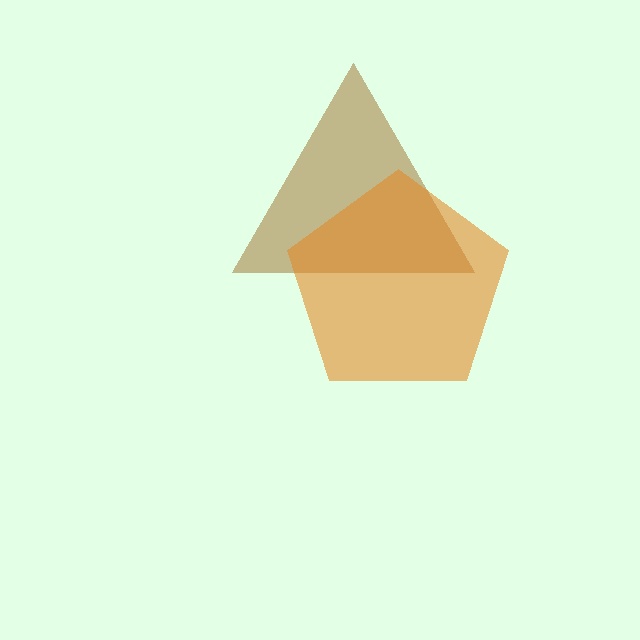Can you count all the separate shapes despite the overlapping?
Yes, there are 2 separate shapes.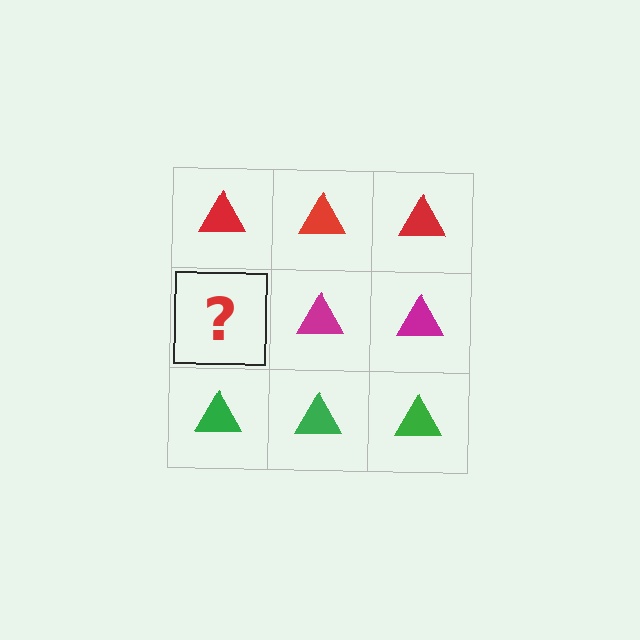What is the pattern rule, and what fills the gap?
The rule is that each row has a consistent color. The gap should be filled with a magenta triangle.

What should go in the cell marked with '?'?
The missing cell should contain a magenta triangle.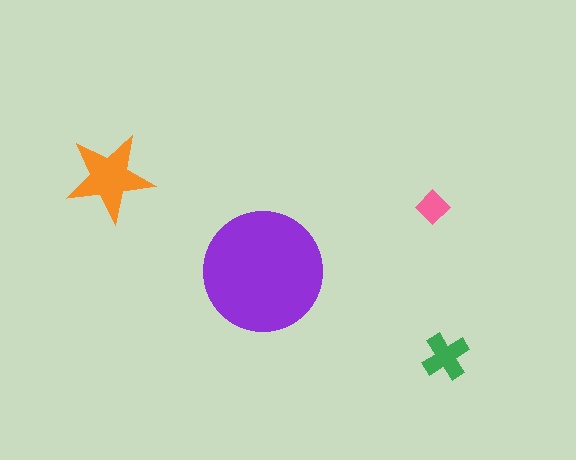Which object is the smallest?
The pink diamond.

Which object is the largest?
The purple circle.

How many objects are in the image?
There are 4 objects in the image.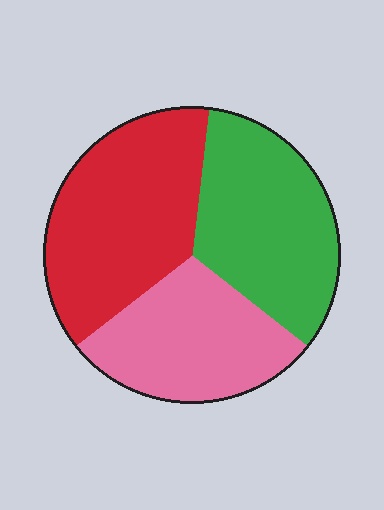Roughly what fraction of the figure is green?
Green covers around 35% of the figure.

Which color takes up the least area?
Pink, at roughly 30%.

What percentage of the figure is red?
Red covers around 40% of the figure.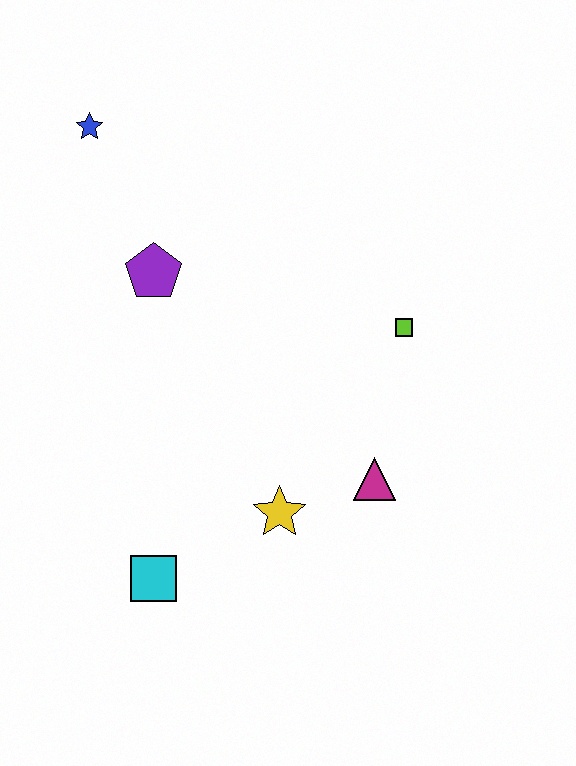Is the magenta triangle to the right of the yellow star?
Yes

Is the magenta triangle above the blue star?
No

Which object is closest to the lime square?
The magenta triangle is closest to the lime square.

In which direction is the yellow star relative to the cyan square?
The yellow star is to the right of the cyan square.